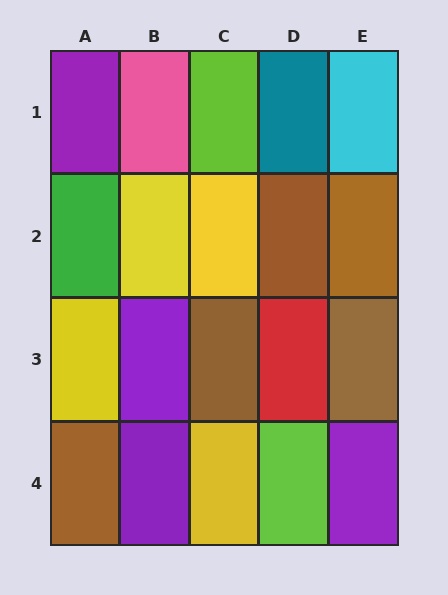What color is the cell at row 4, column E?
Purple.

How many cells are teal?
1 cell is teal.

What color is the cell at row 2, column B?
Yellow.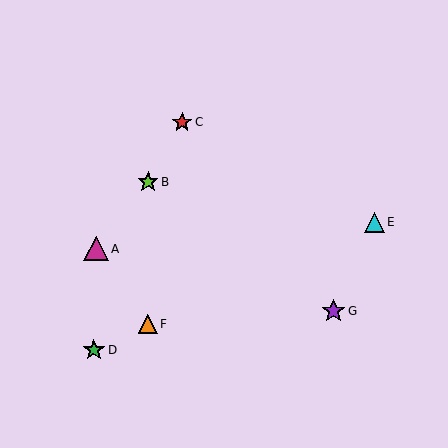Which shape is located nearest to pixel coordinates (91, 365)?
The green star (labeled D) at (94, 350) is nearest to that location.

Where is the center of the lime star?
The center of the lime star is at (148, 182).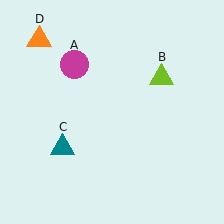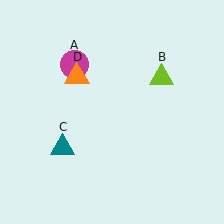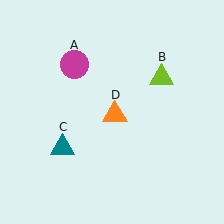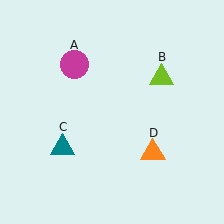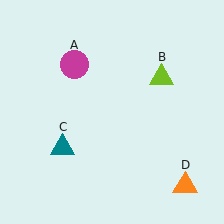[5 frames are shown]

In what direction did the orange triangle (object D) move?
The orange triangle (object D) moved down and to the right.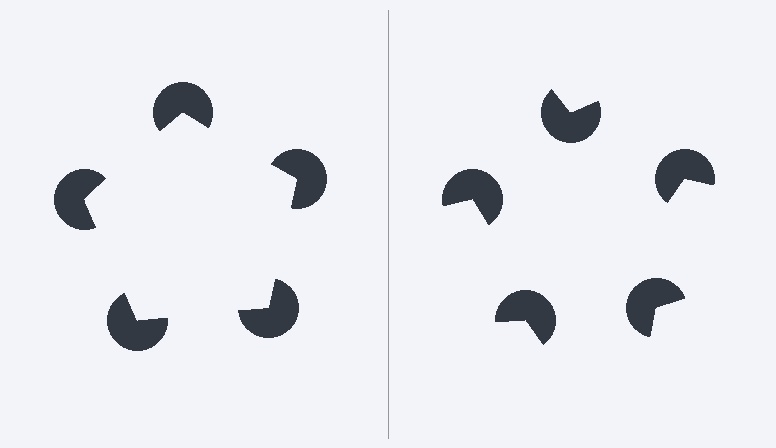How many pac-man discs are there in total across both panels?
10 — 5 on each side.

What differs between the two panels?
The pac-man discs are positioned identically on both sides; only the wedge orientations differ. On the left they align to a pentagon; on the right they are misaligned.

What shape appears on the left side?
An illusory pentagon.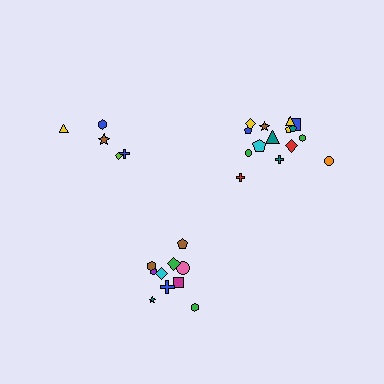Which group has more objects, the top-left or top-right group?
The top-right group.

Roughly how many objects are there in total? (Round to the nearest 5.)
Roughly 30 objects in total.